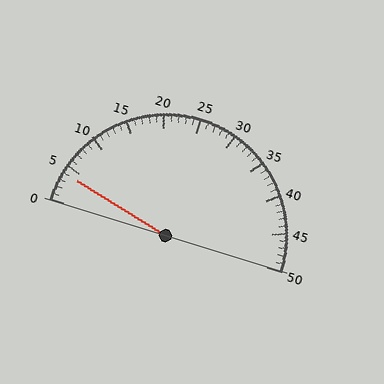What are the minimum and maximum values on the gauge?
The gauge ranges from 0 to 50.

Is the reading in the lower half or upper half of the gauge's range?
The reading is in the lower half of the range (0 to 50).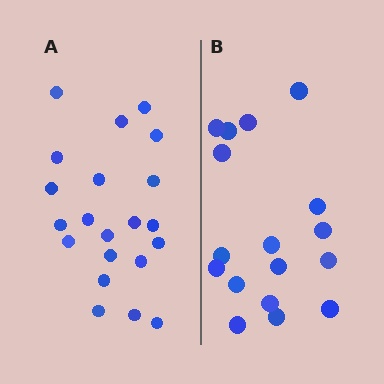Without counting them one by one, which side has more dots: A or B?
Region A (the left region) has more dots.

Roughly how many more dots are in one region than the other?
Region A has about 4 more dots than region B.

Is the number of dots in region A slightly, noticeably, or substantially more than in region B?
Region A has only slightly more — the two regions are fairly close. The ratio is roughly 1.2 to 1.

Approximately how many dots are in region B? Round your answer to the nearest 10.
About 20 dots. (The exact count is 17, which rounds to 20.)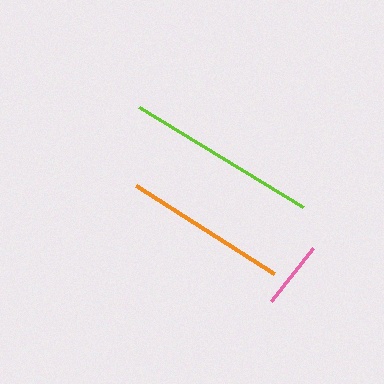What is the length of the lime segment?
The lime segment is approximately 192 pixels long.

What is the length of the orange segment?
The orange segment is approximately 164 pixels long.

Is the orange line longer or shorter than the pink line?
The orange line is longer than the pink line.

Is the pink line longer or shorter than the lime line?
The lime line is longer than the pink line.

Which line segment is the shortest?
The pink line is the shortest at approximately 68 pixels.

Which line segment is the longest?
The lime line is the longest at approximately 192 pixels.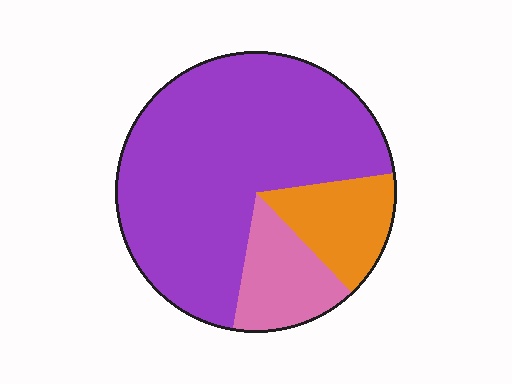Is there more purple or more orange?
Purple.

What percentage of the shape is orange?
Orange takes up about one sixth (1/6) of the shape.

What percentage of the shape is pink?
Pink covers about 15% of the shape.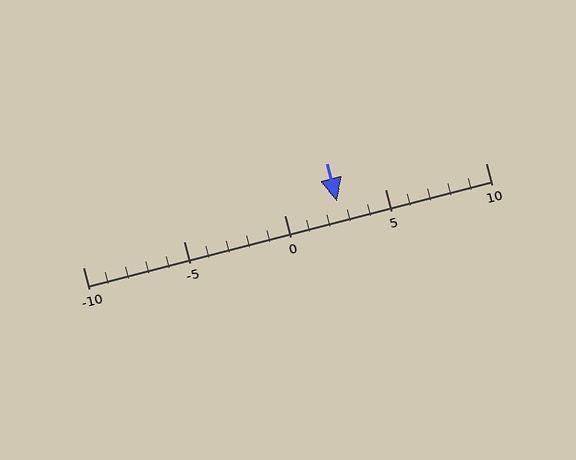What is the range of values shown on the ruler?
The ruler shows values from -10 to 10.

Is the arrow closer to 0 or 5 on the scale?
The arrow is closer to 5.